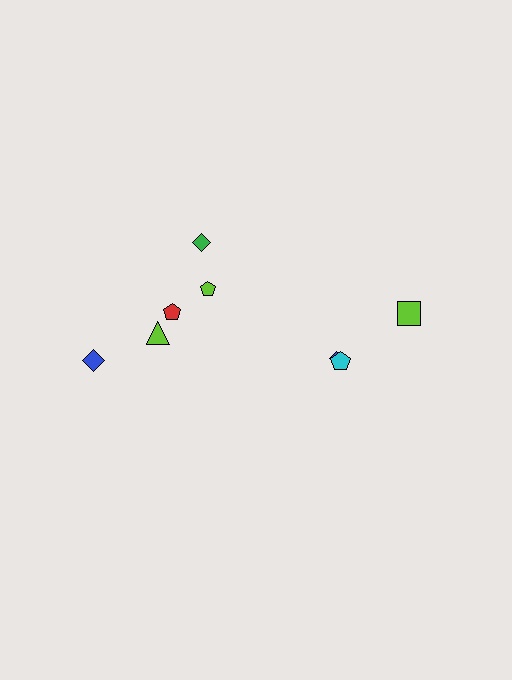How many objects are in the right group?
There are 3 objects.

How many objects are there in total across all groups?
There are 8 objects.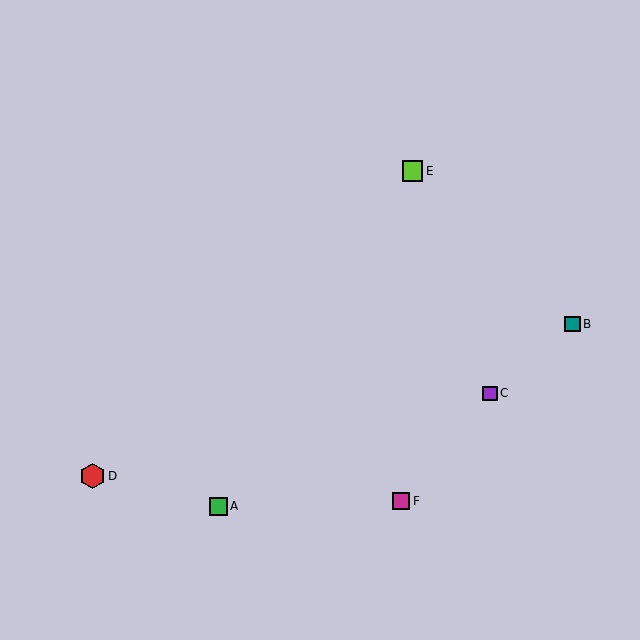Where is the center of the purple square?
The center of the purple square is at (490, 393).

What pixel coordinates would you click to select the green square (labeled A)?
Click at (218, 506) to select the green square A.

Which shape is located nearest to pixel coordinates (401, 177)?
The lime square (labeled E) at (412, 171) is nearest to that location.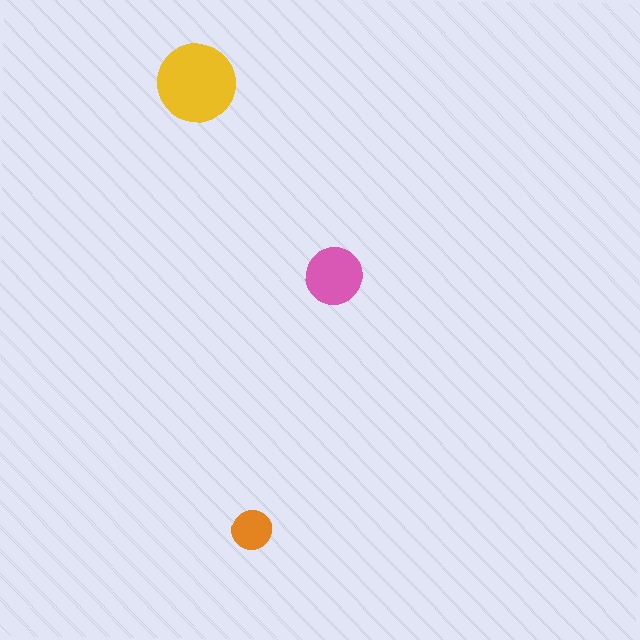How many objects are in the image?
There are 3 objects in the image.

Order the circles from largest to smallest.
the yellow one, the pink one, the orange one.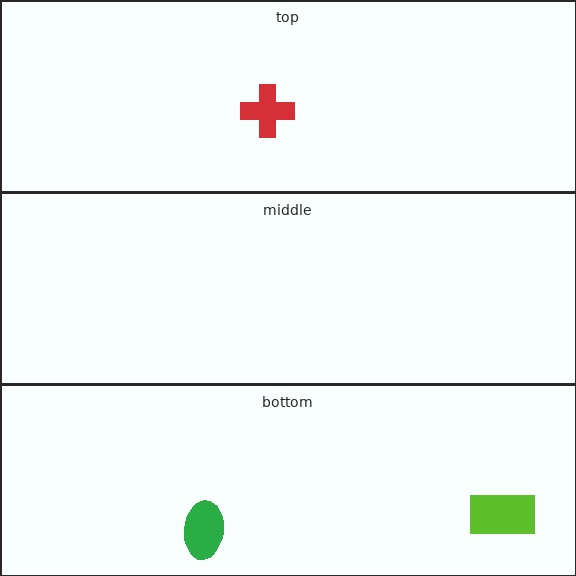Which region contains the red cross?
The top region.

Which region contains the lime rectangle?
The bottom region.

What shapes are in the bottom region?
The lime rectangle, the green ellipse.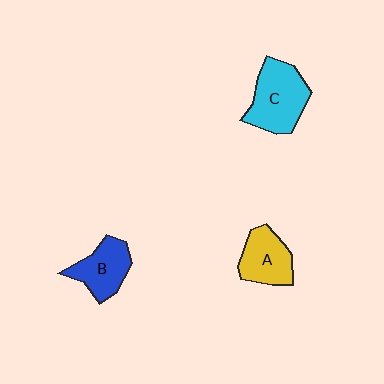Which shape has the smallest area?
Shape B (blue).